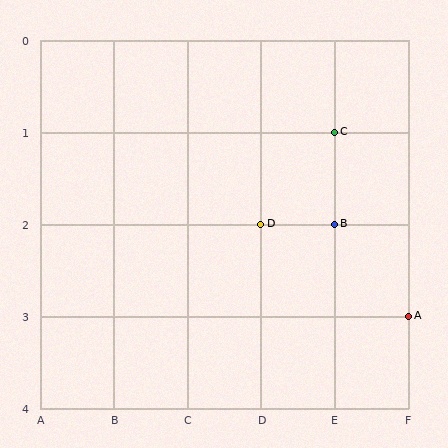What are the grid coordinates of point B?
Point B is at grid coordinates (E, 2).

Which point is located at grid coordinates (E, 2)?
Point B is at (E, 2).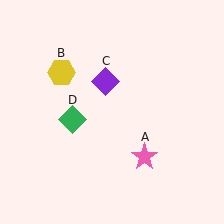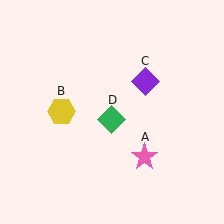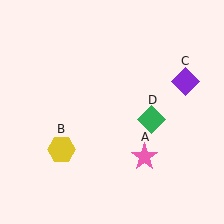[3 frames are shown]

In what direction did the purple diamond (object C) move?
The purple diamond (object C) moved right.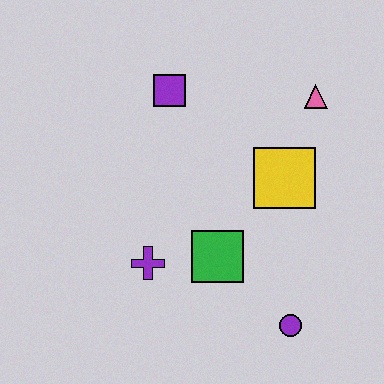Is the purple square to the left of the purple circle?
Yes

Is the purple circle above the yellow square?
No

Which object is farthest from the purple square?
The purple circle is farthest from the purple square.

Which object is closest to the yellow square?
The pink triangle is closest to the yellow square.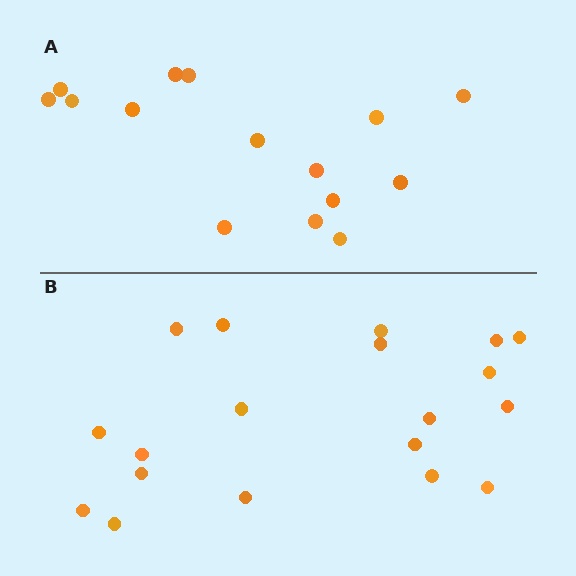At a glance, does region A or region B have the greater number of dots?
Region B (the bottom region) has more dots.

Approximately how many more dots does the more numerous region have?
Region B has about 4 more dots than region A.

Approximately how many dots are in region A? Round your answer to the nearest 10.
About 20 dots. (The exact count is 15, which rounds to 20.)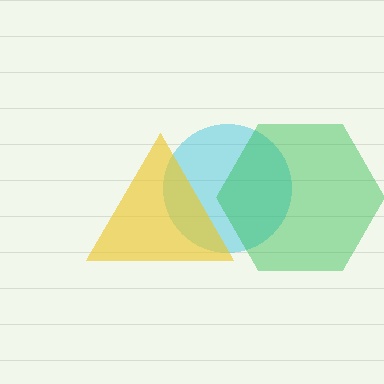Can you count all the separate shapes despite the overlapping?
Yes, there are 3 separate shapes.